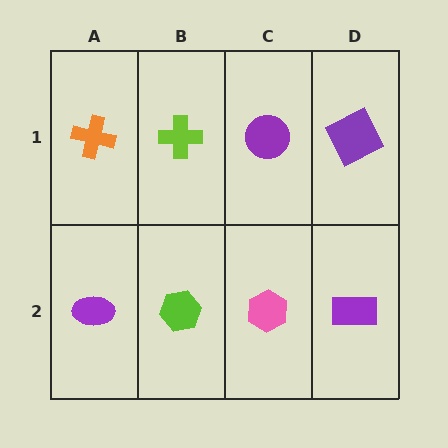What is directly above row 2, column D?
A purple square.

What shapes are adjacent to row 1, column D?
A purple rectangle (row 2, column D), a purple circle (row 1, column C).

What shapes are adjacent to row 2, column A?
An orange cross (row 1, column A), a lime hexagon (row 2, column B).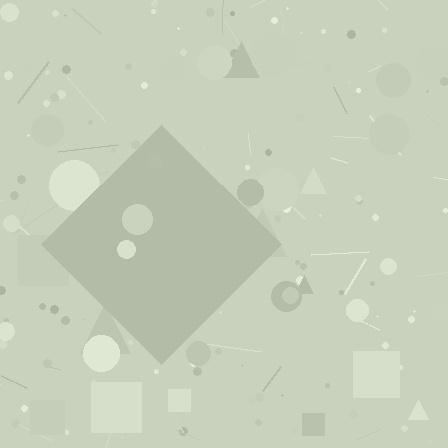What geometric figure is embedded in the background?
A diamond is embedded in the background.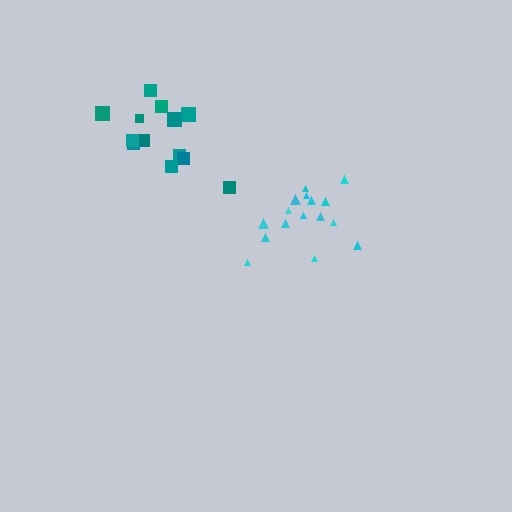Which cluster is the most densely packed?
Cyan.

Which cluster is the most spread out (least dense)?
Teal.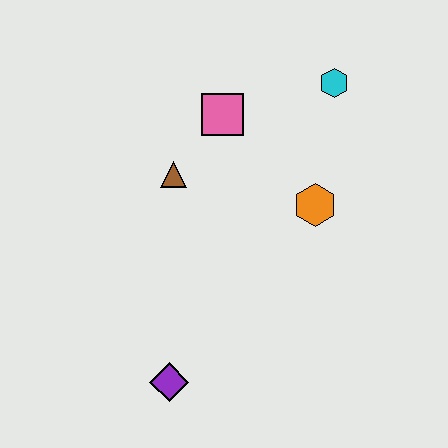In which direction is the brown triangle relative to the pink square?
The brown triangle is below the pink square.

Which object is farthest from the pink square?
The purple diamond is farthest from the pink square.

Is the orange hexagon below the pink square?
Yes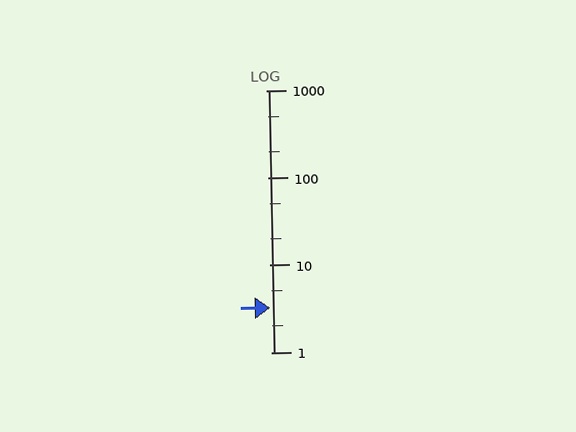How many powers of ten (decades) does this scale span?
The scale spans 3 decades, from 1 to 1000.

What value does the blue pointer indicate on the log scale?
The pointer indicates approximately 3.2.